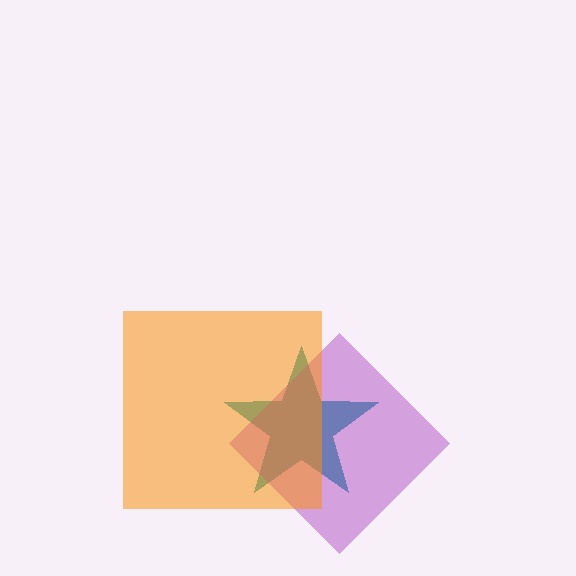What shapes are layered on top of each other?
The layered shapes are: a teal star, a purple diamond, an orange square.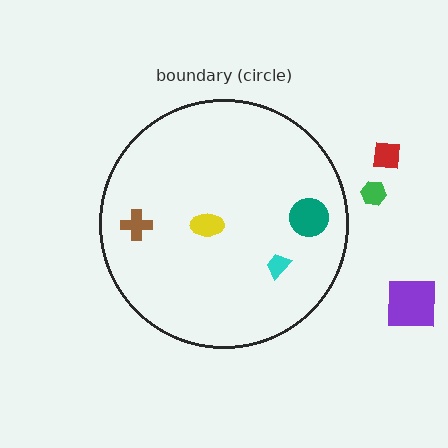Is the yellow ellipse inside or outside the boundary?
Inside.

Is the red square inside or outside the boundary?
Outside.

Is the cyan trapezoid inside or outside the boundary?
Inside.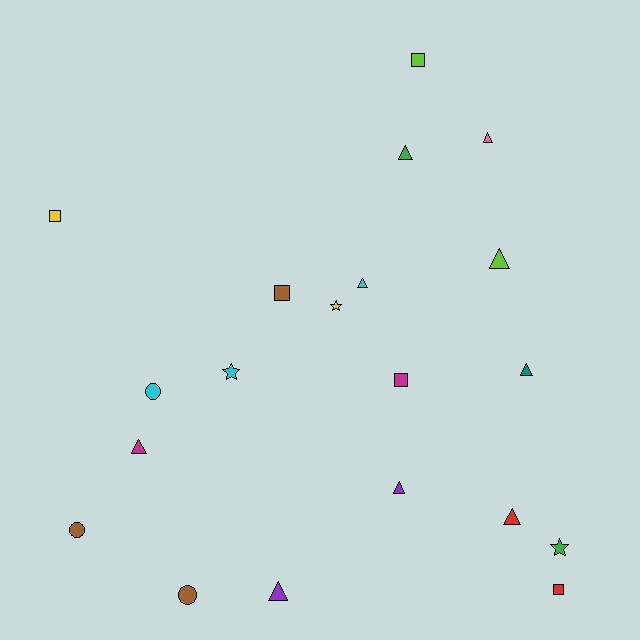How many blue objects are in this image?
There are no blue objects.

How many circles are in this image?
There are 3 circles.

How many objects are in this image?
There are 20 objects.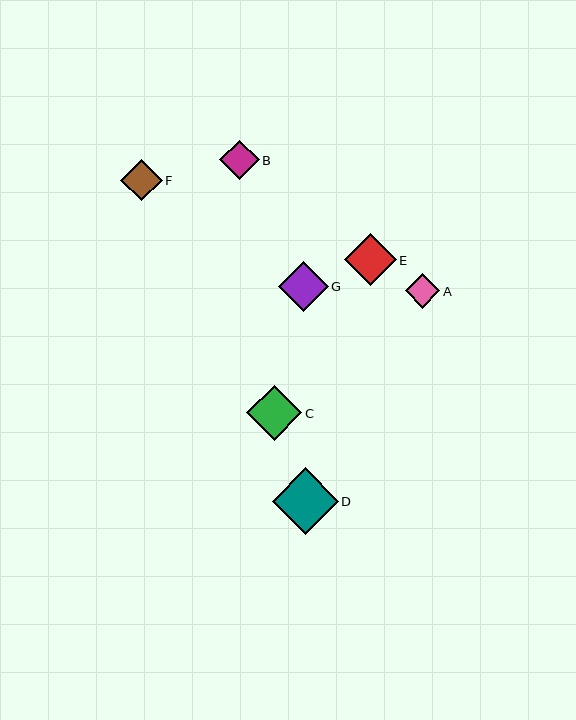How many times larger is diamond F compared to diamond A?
Diamond F is approximately 1.2 times the size of diamond A.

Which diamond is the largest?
Diamond D is the largest with a size of approximately 66 pixels.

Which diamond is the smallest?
Diamond A is the smallest with a size of approximately 35 pixels.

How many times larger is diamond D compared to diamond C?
Diamond D is approximately 1.2 times the size of diamond C.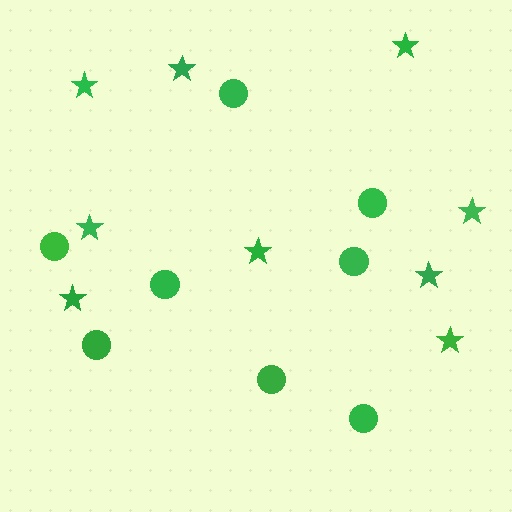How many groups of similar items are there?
There are 2 groups: one group of circles (8) and one group of stars (9).